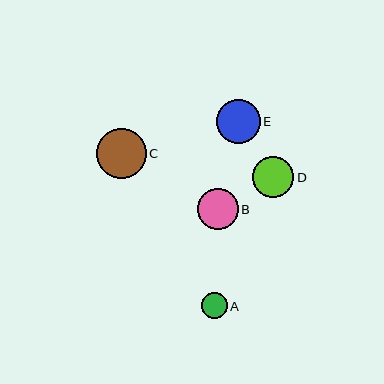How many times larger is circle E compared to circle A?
Circle E is approximately 1.7 times the size of circle A.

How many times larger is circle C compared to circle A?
Circle C is approximately 1.9 times the size of circle A.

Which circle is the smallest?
Circle A is the smallest with a size of approximately 26 pixels.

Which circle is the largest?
Circle C is the largest with a size of approximately 50 pixels.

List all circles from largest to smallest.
From largest to smallest: C, E, D, B, A.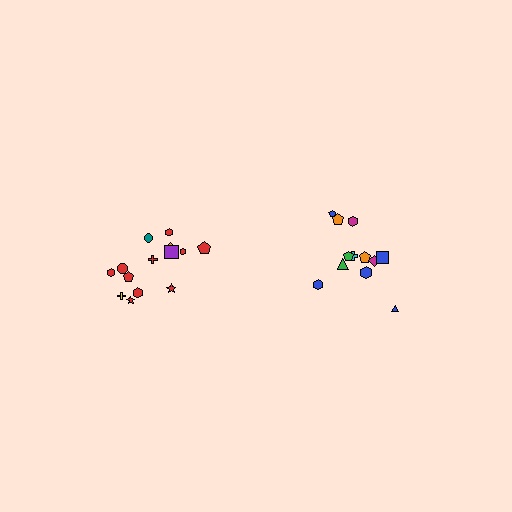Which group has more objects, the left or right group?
The left group.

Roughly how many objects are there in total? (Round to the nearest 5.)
Roughly 25 objects in total.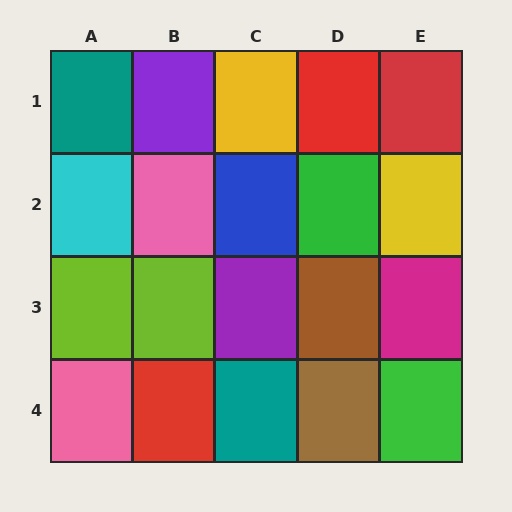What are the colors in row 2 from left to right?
Cyan, pink, blue, green, yellow.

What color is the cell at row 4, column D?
Brown.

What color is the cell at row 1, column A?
Teal.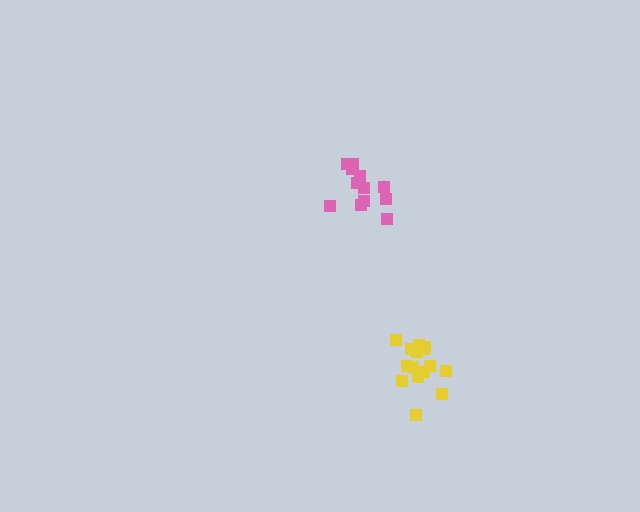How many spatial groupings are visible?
There are 2 spatial groupings.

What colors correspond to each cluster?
The clusters are colored: pink, yellow.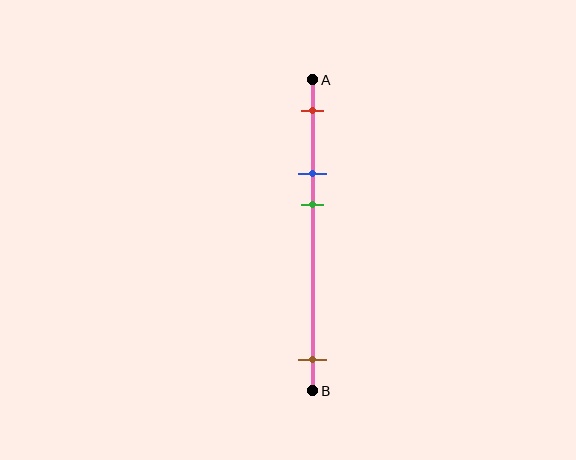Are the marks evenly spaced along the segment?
No, the marks are not evenly spaced.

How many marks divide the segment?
There are 4 marks dividing the segment.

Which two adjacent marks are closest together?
The blue and green marks are the closest adjacent pair.